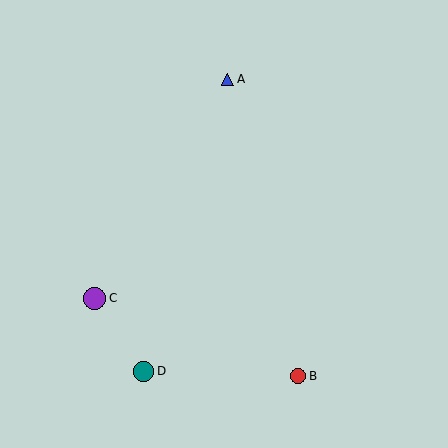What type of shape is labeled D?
Shape D is a teal circle.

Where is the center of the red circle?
The center of the red circle is at (298, 376).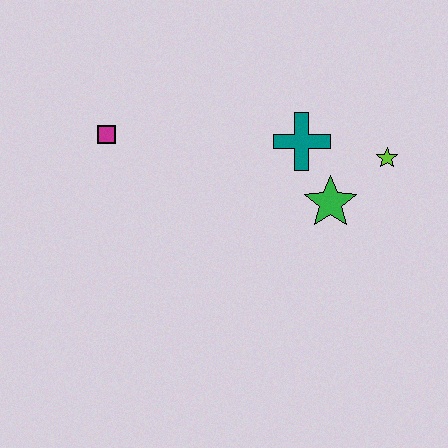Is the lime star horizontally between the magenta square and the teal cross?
No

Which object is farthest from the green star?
The magenta square is farthest from the green star.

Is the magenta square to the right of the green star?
No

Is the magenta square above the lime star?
Yes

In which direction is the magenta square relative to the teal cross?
The magenta square is to the left of the teal cross.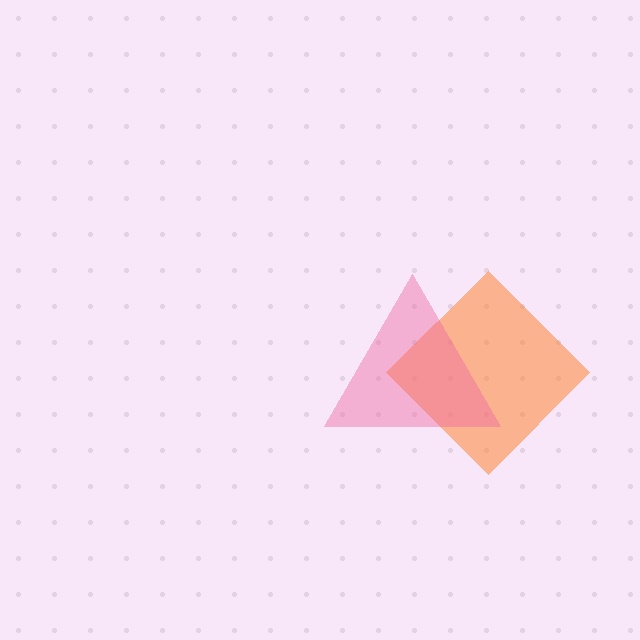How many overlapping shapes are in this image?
There are 2 overlapping shapes in the image.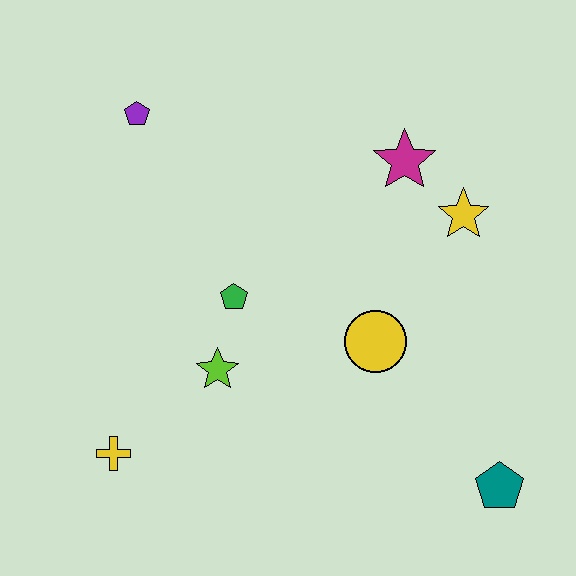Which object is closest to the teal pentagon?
The yellow circle is closest to the teal pentagon.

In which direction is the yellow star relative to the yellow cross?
The yellow star is to the right of the yellow cross.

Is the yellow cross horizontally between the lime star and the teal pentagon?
No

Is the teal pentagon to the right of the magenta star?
Yes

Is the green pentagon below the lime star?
No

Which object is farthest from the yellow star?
The yellow cross is farthest from the yellow star.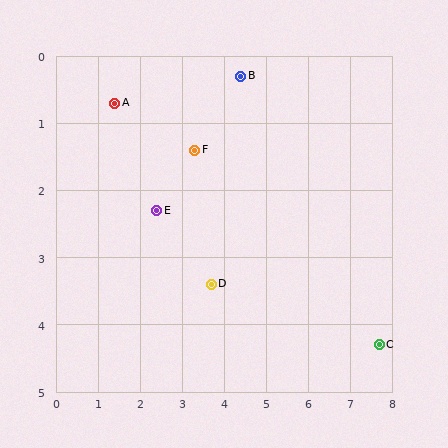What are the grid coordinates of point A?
Point A is at approximately (1.4, 0.7).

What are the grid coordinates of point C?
Point C is at approximately (7.7, 4.3).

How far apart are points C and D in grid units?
Points C and D are about 4.1 grid units apart.